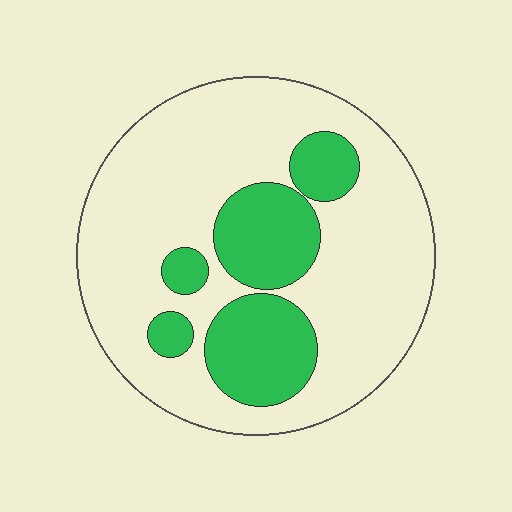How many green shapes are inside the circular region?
5.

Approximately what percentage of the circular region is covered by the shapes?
Approximately 25%.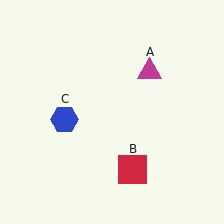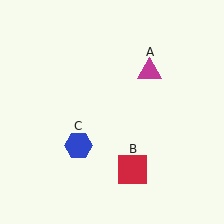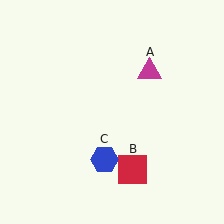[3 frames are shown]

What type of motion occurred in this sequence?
The blue hexagon (object C) rotated counterclockwise around the center of the scene.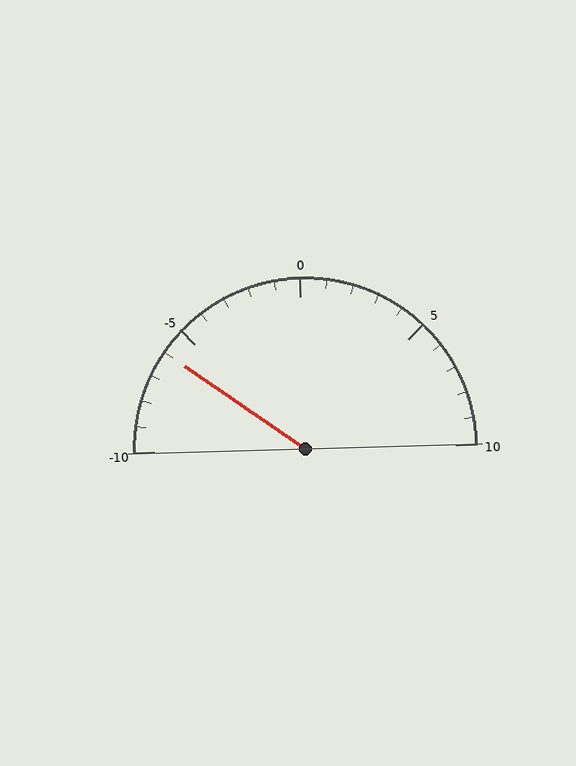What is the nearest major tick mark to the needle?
The nearest major tick mark is -5.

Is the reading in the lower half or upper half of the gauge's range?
The reading is in the lower half of the range (-10 to 10).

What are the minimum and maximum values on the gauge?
The gauge ranges from -10 to 10.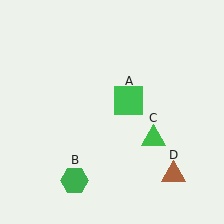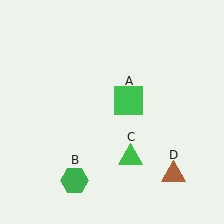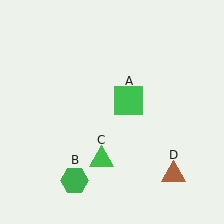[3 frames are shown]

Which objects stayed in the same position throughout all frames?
Green square (object A) and green hexagon (object B) and brown triangle (object D) remained stationary.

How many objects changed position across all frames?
1 object changed position: green triangle (object C).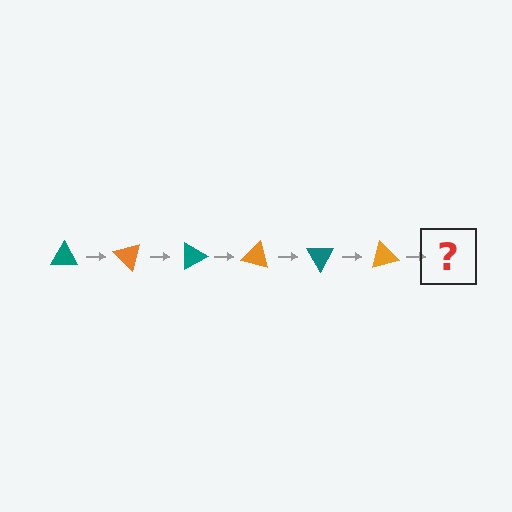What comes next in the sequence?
The next element should be a teal triangle, rotated 270 degrees from the start.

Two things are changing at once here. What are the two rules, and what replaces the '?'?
The two rules are that it rotates 45 degrees each step and the color cycles through teal and orange. The '?' should be a teal triangle, rotated 270 degrees from the start.